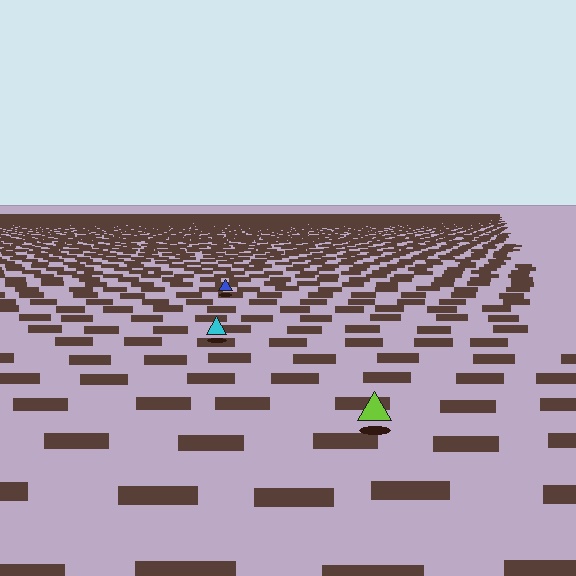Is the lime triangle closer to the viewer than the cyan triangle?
Yes. The lime triangle is closer — you can tell from the texture gradient: the ground texture is coarser near it.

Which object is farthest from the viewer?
The blue triangle is farthest from the viewer. It appears smaller and the ground texture around it is denser.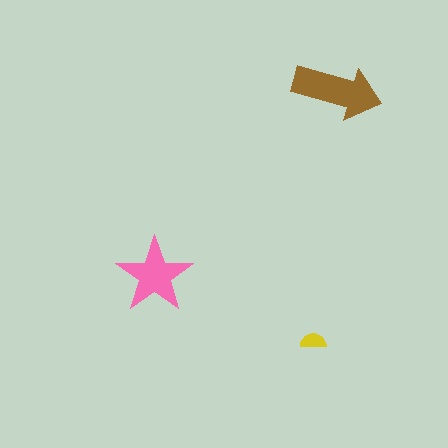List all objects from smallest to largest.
The yellow semicircle, the pink star, the brown arrow.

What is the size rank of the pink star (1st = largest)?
2nd.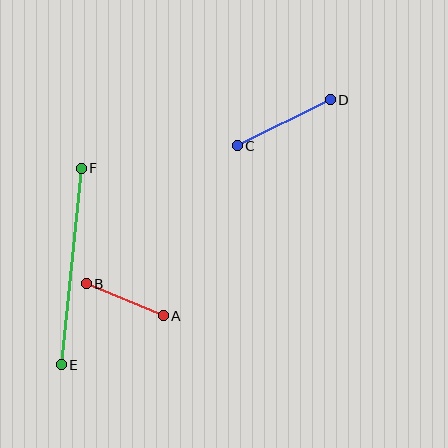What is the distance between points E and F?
The distance is approximately 197 pixels.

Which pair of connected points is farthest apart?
Points E and F are farthest apart.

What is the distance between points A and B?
The distance is approximately 84 pixels.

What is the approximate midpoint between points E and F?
The midpoint is at approximately (71, 267) pixels.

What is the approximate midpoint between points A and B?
The midpoint is at approximately (125, 300) pixels.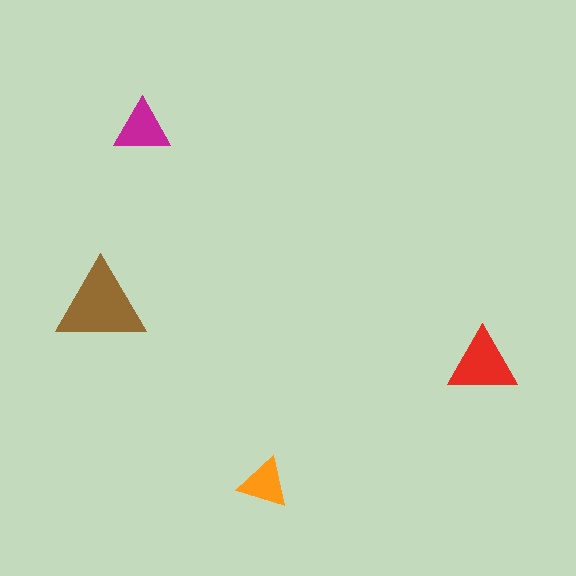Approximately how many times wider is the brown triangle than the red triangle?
About 1.5 times wider.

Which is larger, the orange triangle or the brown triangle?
The brown one.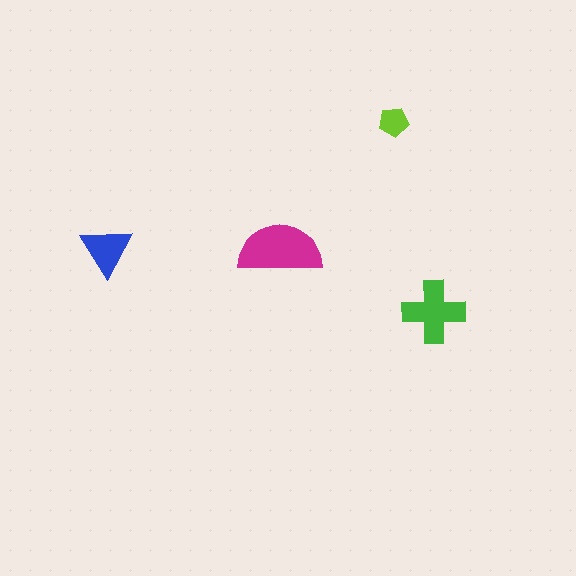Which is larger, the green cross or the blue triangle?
The green cross.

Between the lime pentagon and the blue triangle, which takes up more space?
The blue triangle.